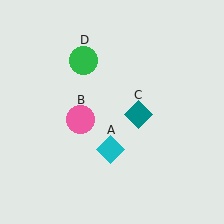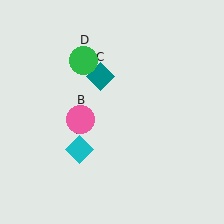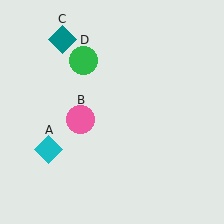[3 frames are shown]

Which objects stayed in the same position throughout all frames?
Pink circle (object B) and green circle (object D) remained stationary.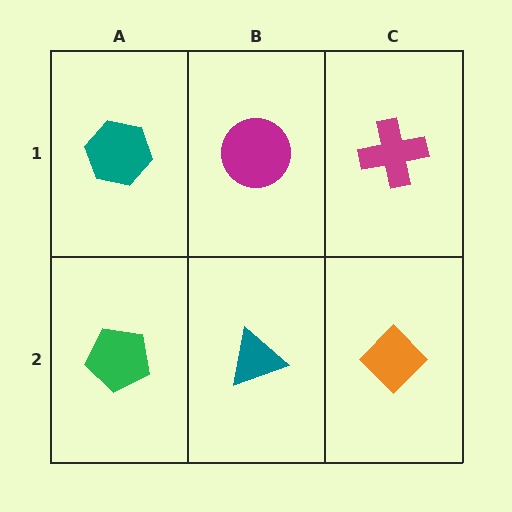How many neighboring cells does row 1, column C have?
2.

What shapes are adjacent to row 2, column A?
A teal hexagon (row 1, column A), a teal triangle (row 2, column B).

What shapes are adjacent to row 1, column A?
A green pentagon (row 2, column A), a magenta circle (row 1, column B).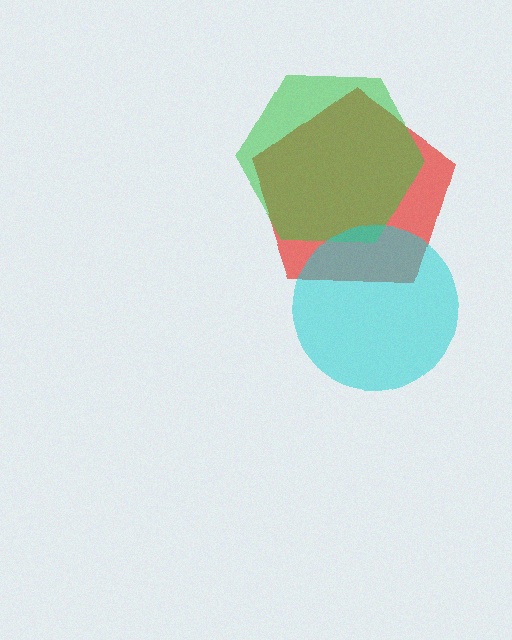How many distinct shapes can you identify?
There are 3 distinct shapes: a red pentagon, a green hexagon, a cyan circle.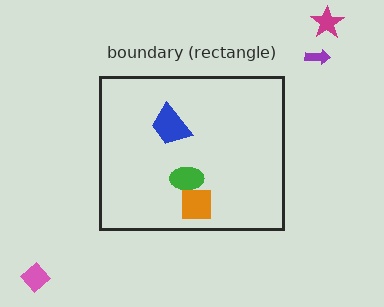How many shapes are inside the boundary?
3 inside, 3 outside.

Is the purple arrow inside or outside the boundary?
Outside.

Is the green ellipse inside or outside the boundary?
Inside.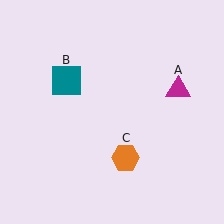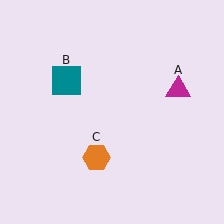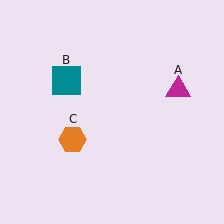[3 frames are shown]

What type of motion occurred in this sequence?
The orange hexagon (object C) rotated clockwise around the center of the scene.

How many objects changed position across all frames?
1 object changed position: orange hexagon (object C).